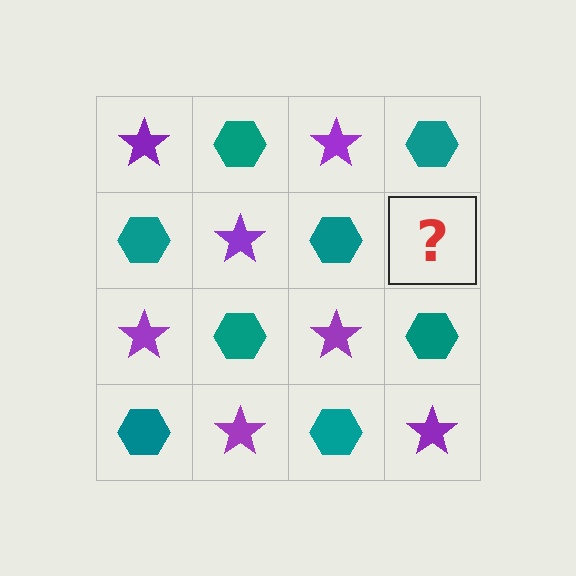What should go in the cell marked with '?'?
The missing cell should contain a purple star.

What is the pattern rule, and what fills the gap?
The rule is that it alternates purple star and teal hexagon in a checkerboard pattern. The gap should be filled with a purple star.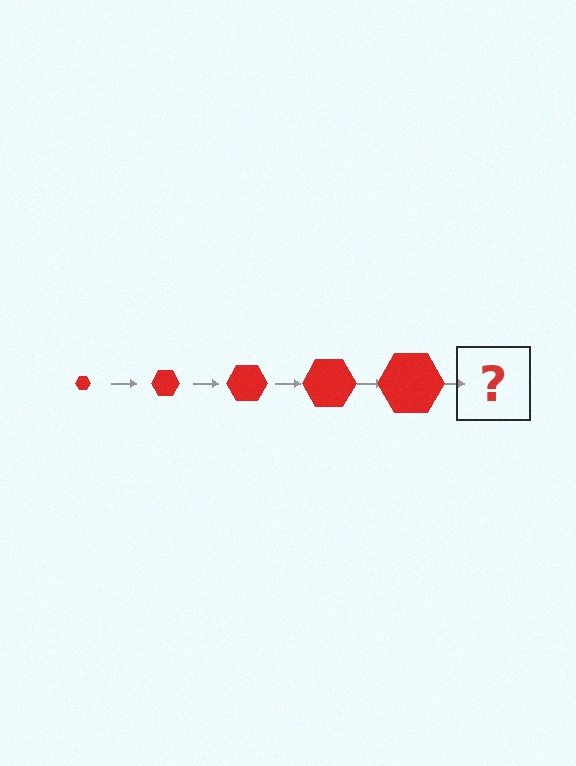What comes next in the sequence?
The next element should be a red hexagon, larger than the previous one.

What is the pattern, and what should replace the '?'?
The pattern is that the hexagon gets progressively larger each step. The '?' should be a red hexagon, larger than the previous one.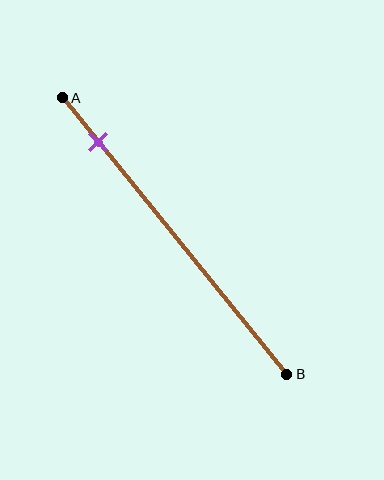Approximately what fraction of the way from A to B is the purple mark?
The purple mark is approximately 15% of the way from A to B.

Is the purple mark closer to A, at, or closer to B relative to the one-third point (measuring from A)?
The purple mark is closer to point A than the one-third point of segment AB.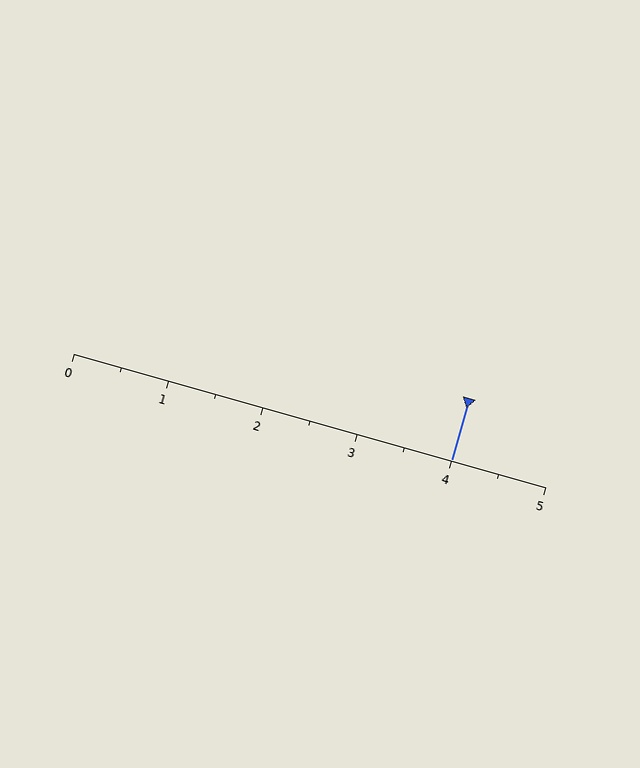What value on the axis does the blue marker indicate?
The marker indicates approximately 4.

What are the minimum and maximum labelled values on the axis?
The axis runs from 0 to 5.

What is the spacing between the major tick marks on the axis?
The major ticks are spaced 1 apart.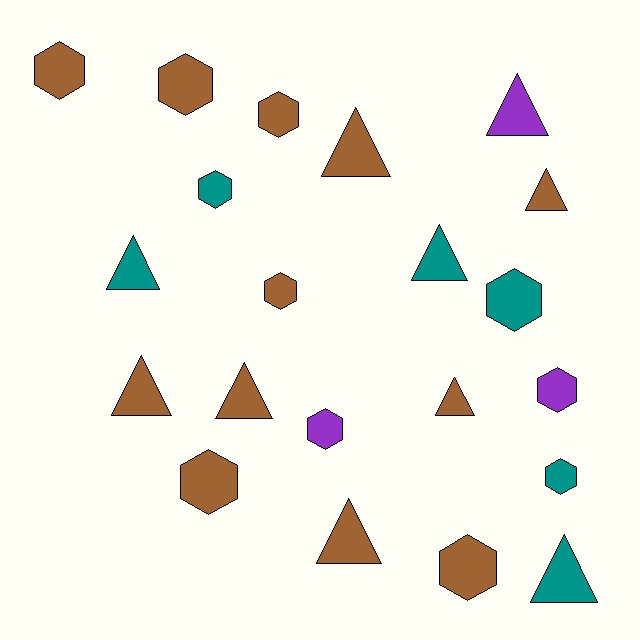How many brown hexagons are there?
There are 6 brown hexagons.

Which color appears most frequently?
Brown, with 12 objects.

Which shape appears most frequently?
Hexagon, with 11 objects.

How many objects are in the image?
There are 21 objects.